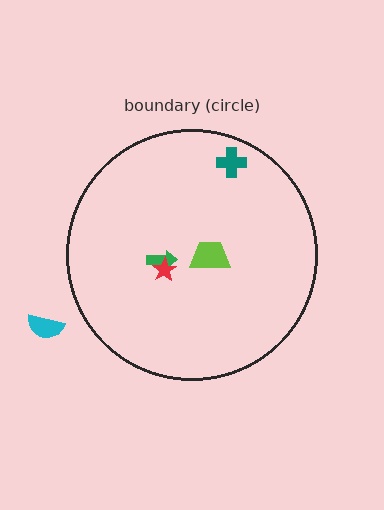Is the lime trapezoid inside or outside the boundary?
Inside.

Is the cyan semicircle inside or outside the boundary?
Outside.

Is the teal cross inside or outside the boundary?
Inside.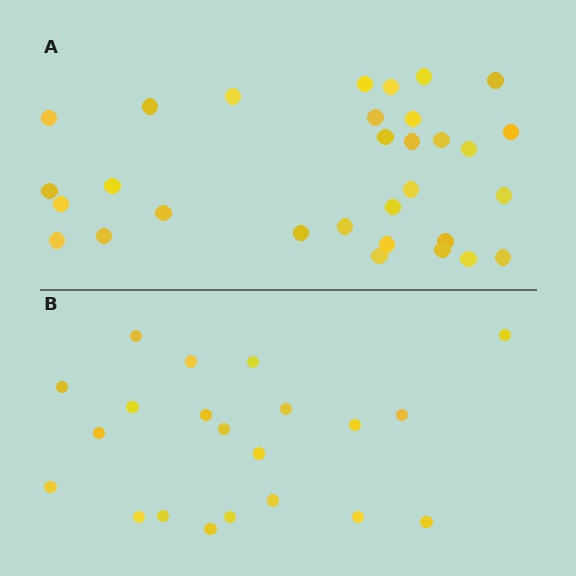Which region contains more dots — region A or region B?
Region A (the top region) has more dots.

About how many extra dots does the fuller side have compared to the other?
Region A has roughly 10 or so more dots than region B.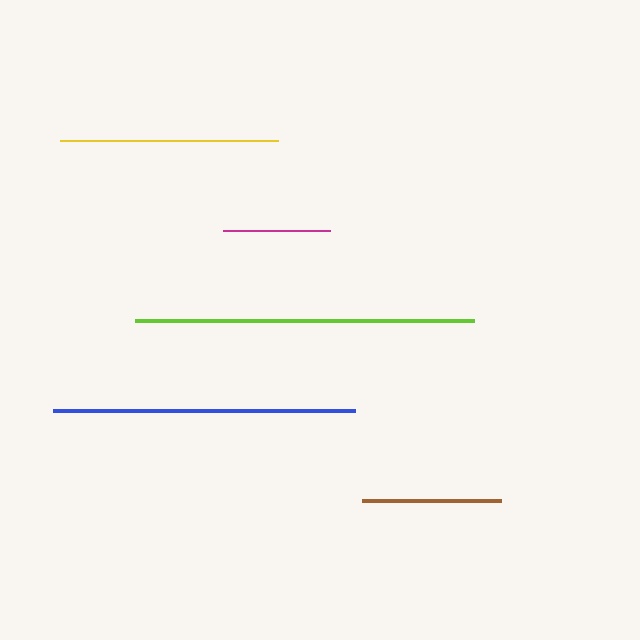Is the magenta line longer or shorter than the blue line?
The blue line is longer than the magenta line.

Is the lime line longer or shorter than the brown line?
The lime line is longer than the brown line.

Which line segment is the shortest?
The magenta line is the shortest at approximately 108 pixels.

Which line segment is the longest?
The lime line is the longest at approximately 339 pixels.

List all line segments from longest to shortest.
From longest to shortest: lime, blue, yellow, brown, magenta.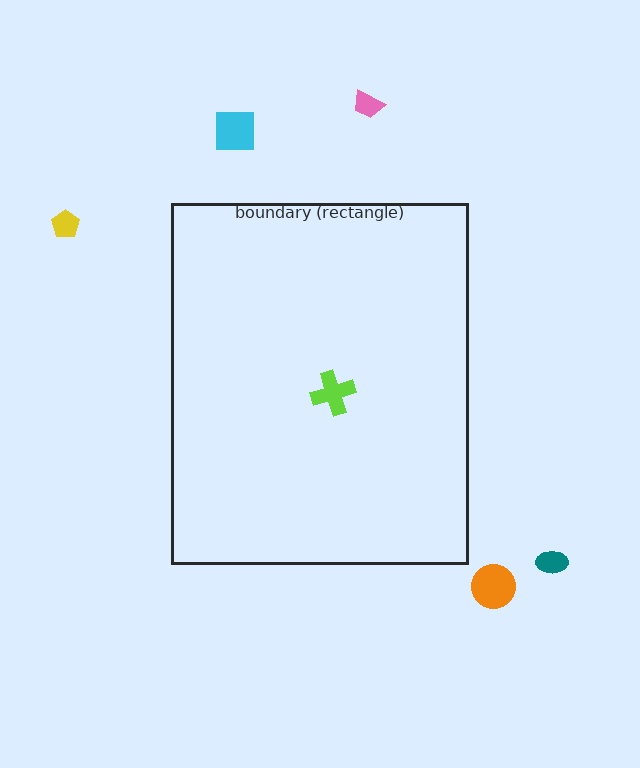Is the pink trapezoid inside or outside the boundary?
Outside.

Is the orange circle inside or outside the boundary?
Outside.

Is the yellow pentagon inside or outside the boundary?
Outside.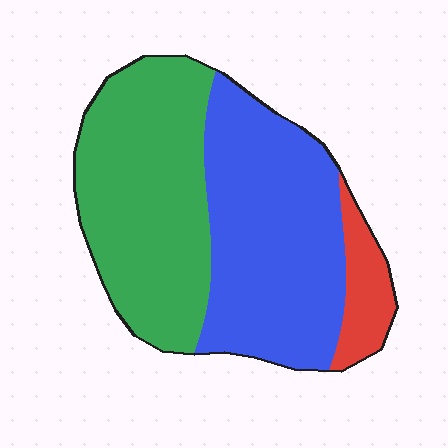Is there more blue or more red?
Blue.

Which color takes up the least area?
Red, at roughly 10%.